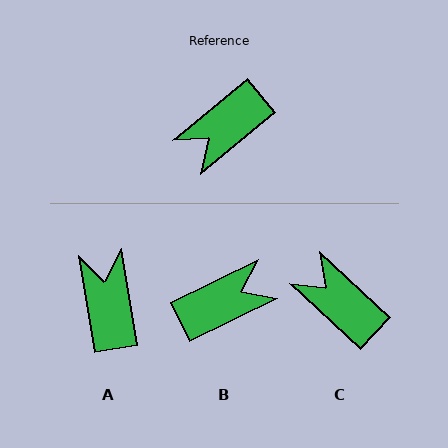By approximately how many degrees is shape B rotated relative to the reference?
Approximately 167 degrees counter-clockwise.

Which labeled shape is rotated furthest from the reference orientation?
B, about 167 degrees away.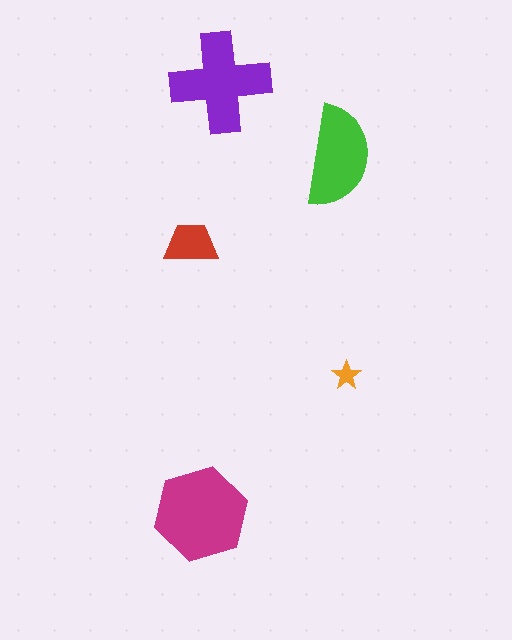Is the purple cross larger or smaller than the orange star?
Larger.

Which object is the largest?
The magenta hexagon.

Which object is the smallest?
The orange star.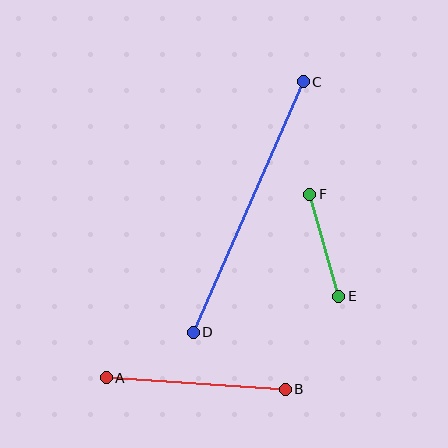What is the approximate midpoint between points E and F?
The midpoint is at approximately (324, 245) pixels.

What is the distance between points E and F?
The distance is approximately 106 pixels.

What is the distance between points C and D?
The distance is approximately 274 pixels.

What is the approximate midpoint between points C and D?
The midpoint is at approximately (248, 207) pixels.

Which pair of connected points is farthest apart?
Points C and D are farthest apart.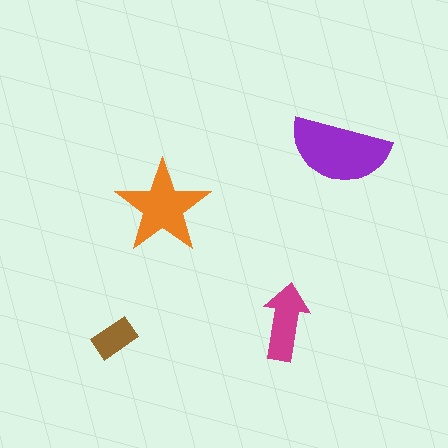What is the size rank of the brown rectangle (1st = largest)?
4th.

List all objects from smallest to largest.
The brown rectangle, the magenta arrow, the orange star, the purple semicircle.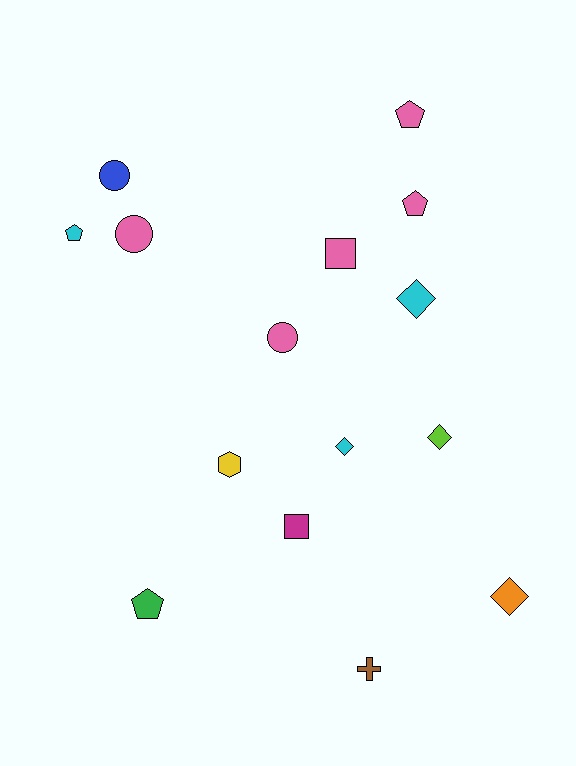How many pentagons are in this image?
There are 4 pentagons.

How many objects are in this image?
There are 15 objects.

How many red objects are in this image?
There are no red objects.